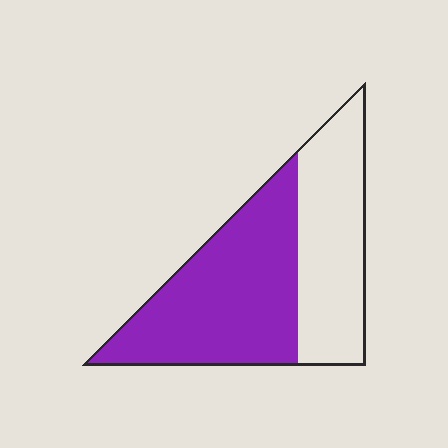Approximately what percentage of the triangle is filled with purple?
Approximately 60%.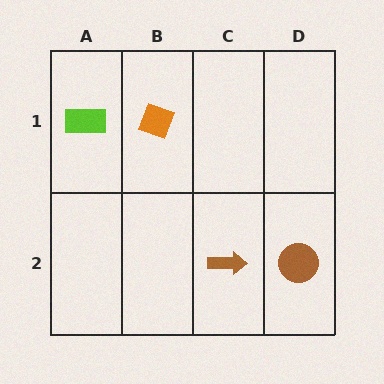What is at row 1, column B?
An orange diamond.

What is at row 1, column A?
A lime rectangle.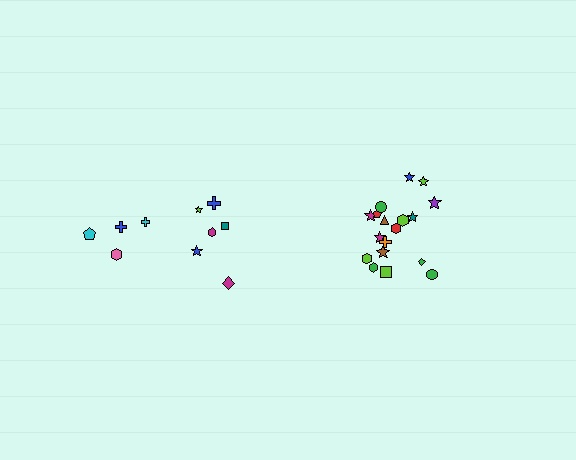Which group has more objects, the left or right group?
The right group.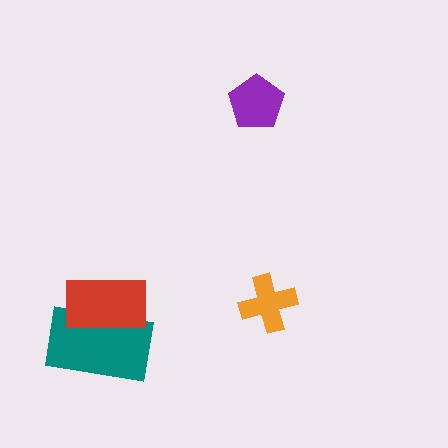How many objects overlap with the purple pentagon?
0 objects overlap with the purple pentagon.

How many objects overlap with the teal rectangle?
1 object overlaps with the teal rectangle.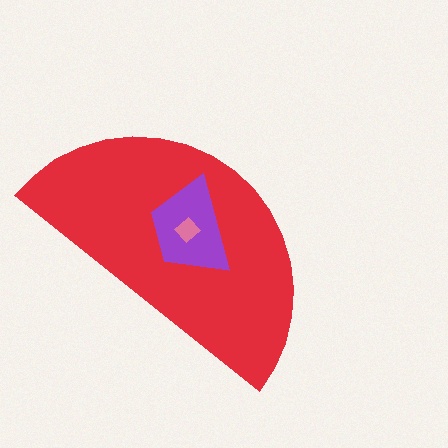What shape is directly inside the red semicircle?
The purple trapezoid.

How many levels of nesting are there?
3.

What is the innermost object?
The pink diamond.